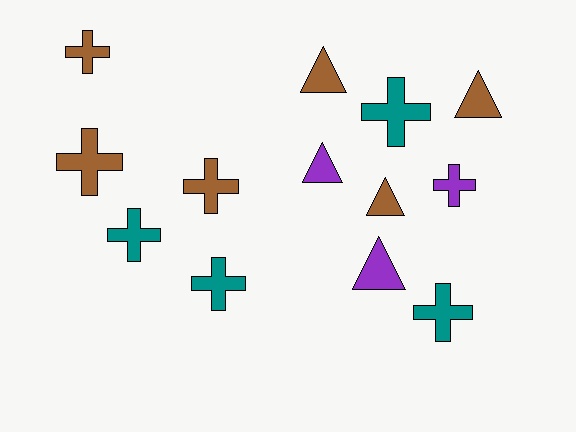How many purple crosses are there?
There is 1 purple cross.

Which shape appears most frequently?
Cross, with 8 objects.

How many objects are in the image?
There are 13 objects.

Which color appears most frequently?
Brown, with 6 objects.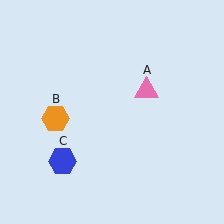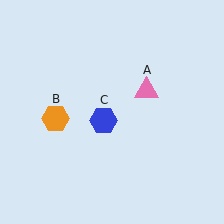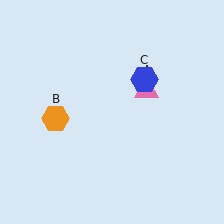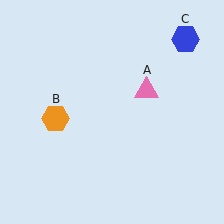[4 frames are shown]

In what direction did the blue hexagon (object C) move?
The blue hexagon (object C) moved up and to the right.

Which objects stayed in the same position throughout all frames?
Pink triangle (object A) and orange hexagon (object B) remained stationary.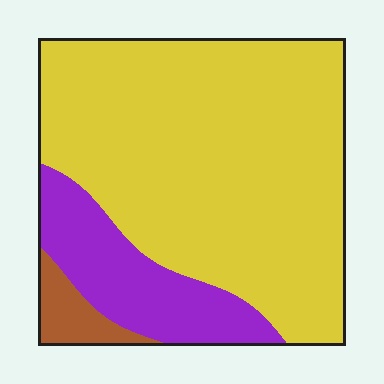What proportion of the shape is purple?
Purple takes up between a sixth and a third of the shape.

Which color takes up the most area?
Yellow, at roughly 75%.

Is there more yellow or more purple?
Yellow.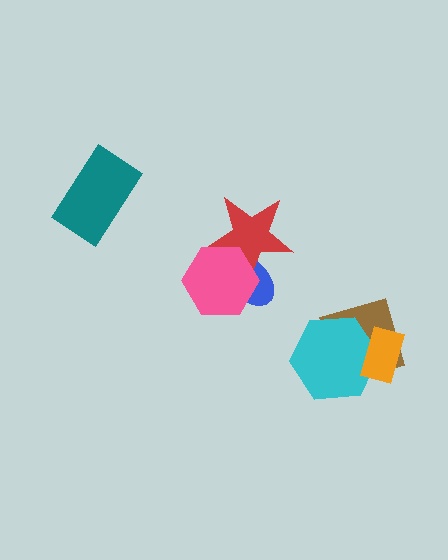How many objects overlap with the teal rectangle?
0 objects overlap with the teal rectangle.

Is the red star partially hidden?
Yes, it is partially covered by another shape.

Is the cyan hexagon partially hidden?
Yes, it is partially covered by another shape.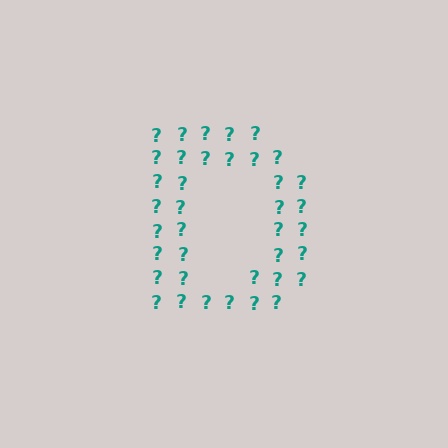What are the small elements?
The small elements are question marks.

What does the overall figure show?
The overall figure shows the letter D.